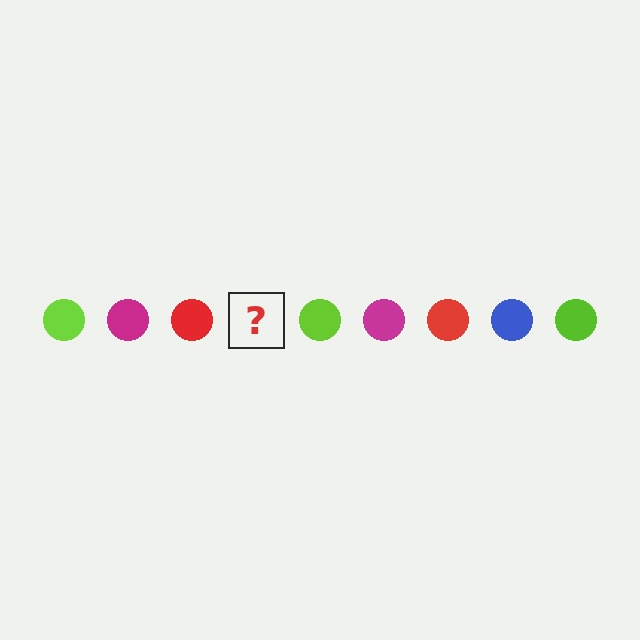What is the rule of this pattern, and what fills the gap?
The rule is that the pattern cycles through lime, magenta, red, blue circles. The gap should be filled with a blue circle.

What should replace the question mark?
The question mark should be replaced with a blue circle.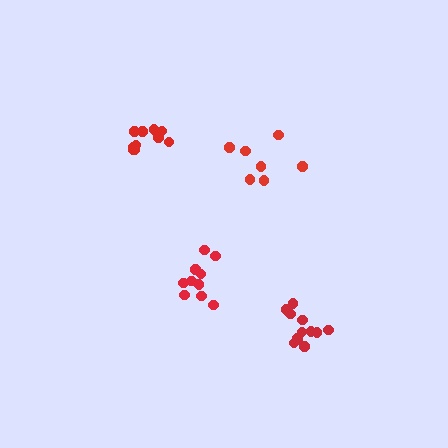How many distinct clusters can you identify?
There are 4 distinct clusters.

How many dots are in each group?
Group 1: 11 dots, Group 2: 10 dots, Group 3: 7 dots, Group 4: 10 dots (38 total).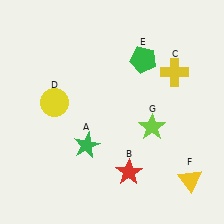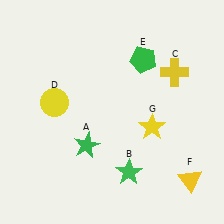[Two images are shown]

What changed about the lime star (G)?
In Image 1, G is lime. In Image 2, it changed to yellow.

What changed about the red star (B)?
In Image 1, B is red. In Image 2, it changed to green.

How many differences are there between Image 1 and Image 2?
There are 2 differences between the two images.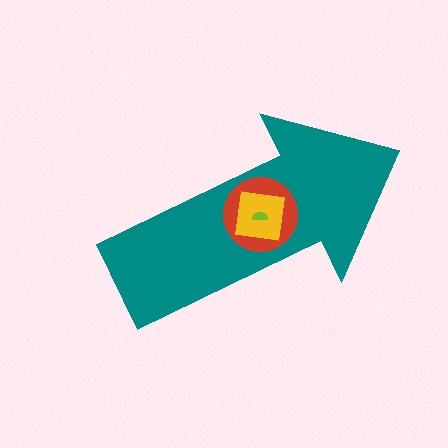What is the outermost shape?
The teal arrow.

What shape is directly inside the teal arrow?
The red circle.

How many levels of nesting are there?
4.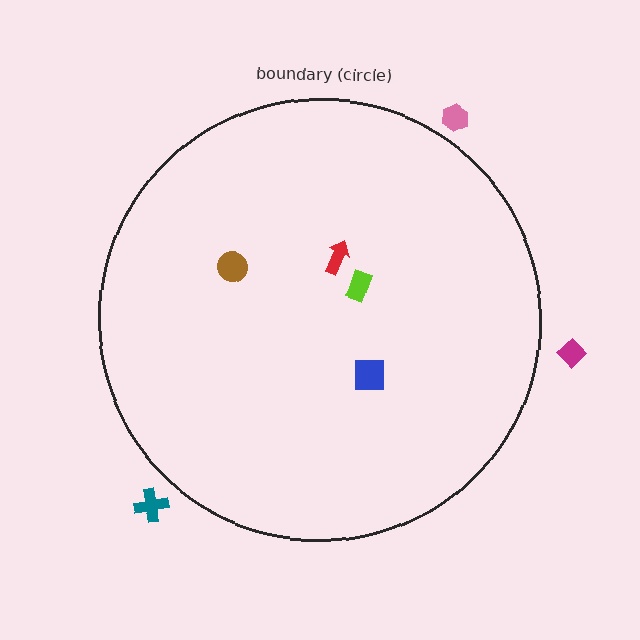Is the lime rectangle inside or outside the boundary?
Inside.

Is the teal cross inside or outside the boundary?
Outside.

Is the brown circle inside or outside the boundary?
Inside.